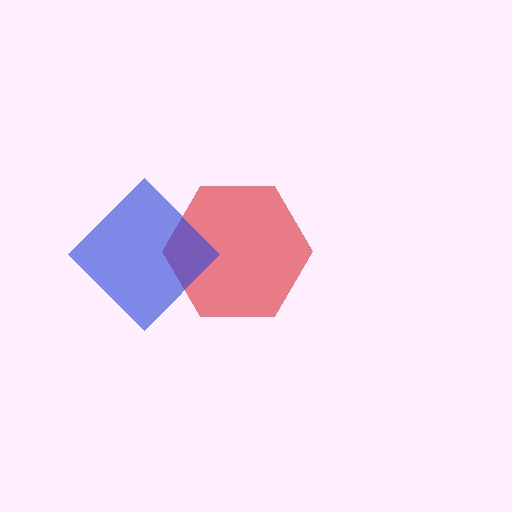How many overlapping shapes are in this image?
There are 2 overlapping shapes in the image.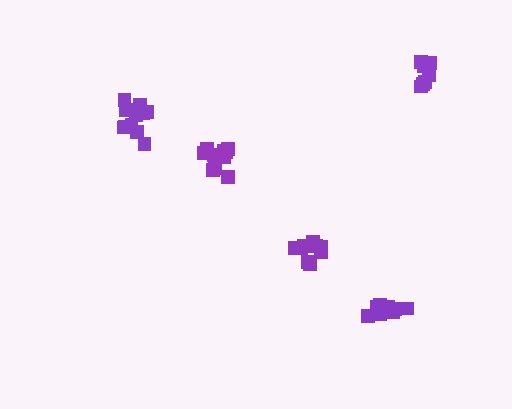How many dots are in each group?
Group 1: 11 dots, Group 2: 9 dots, Group 3: 9 dots, Group 4: 7 dots, Group 5: 11 dots (47 total).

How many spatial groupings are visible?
There are 5 spatial groupings.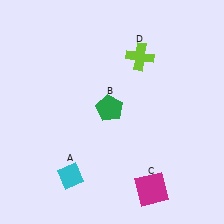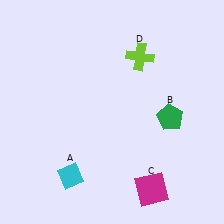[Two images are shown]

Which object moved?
The green pentagon (B) moved right.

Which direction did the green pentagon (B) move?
The green pentagon (B) moved right.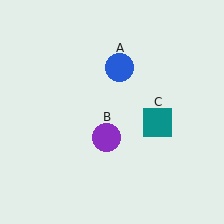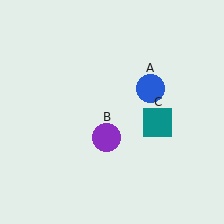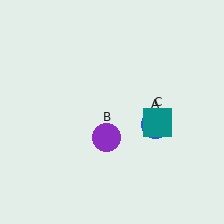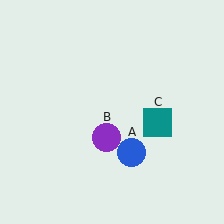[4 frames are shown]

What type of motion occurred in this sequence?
The blue circle (object A) rotated clockwise around the center of the scene.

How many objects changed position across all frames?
1 object changed position: blue circle (object A).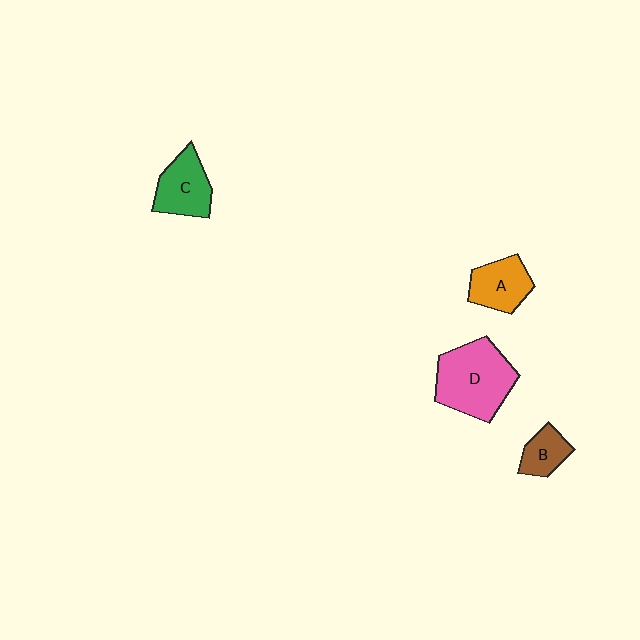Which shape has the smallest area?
Shape B (brown).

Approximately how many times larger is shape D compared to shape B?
Approximately 2.6 times.